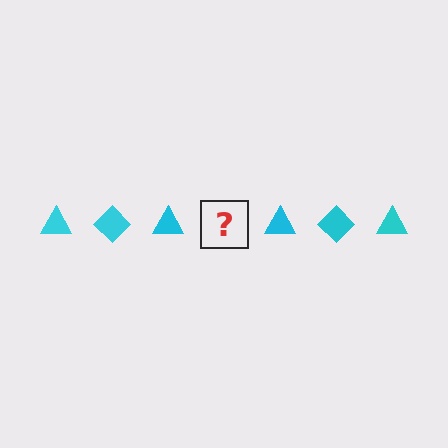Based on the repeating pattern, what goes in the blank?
The blank should be a cyan diamond.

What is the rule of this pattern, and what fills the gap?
The rule is that the pattern cycles through triangle, diamond shapes in cyan. The gap should be filled with a cyan diamond.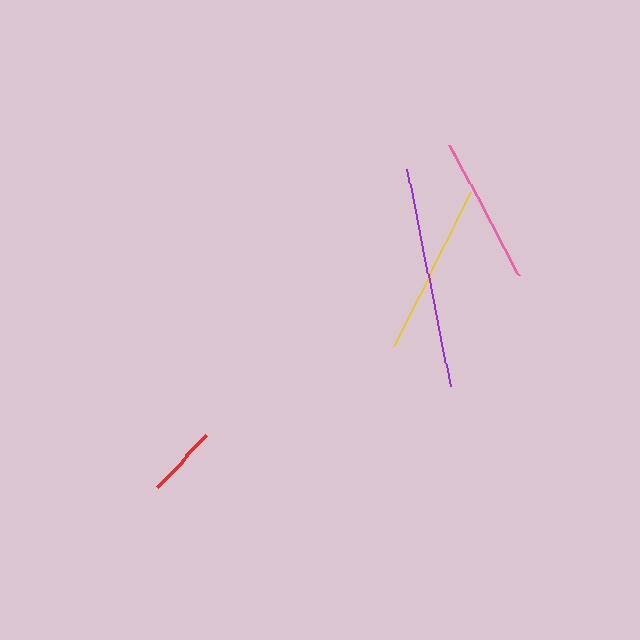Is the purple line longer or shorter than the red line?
The purple line is longer than the red line.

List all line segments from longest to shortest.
From longest to shortest: purple, yellow, pink, red.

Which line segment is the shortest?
The red line is the shortest at approximately 72 pixels.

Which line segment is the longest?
The purple line is the longest at approximately 222 pixels.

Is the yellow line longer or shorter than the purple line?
The purple line is longer than the yellow line.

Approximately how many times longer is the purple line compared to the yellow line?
The purple line is approximately 1.3 times the length of the yellow line.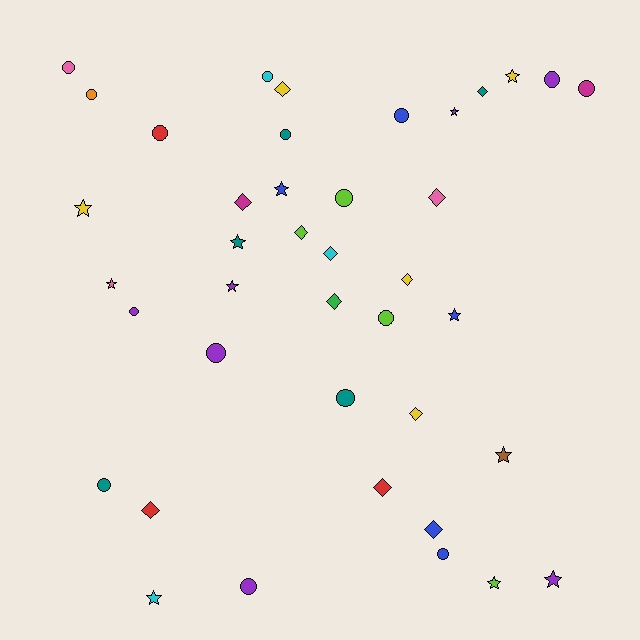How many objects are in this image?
There are 40 objects.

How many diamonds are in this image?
There are 12 diamonds.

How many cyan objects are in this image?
There are 3 cyan objects.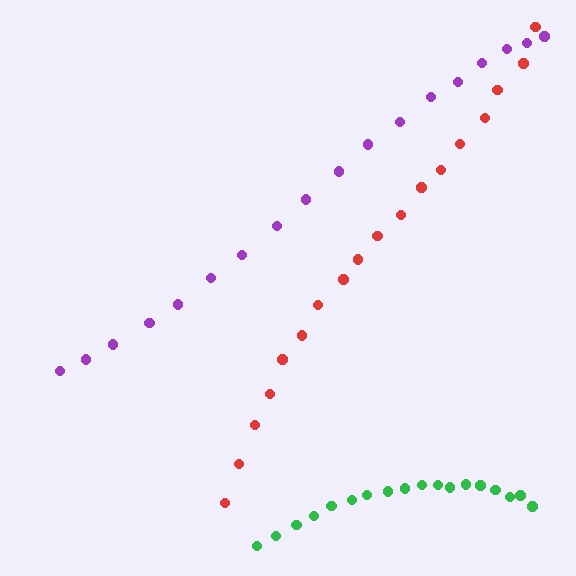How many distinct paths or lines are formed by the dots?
There are 3 distinct paths.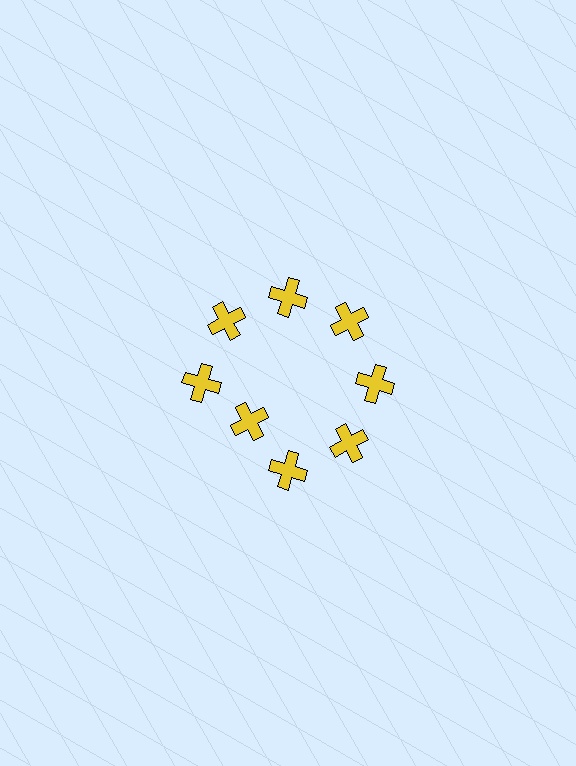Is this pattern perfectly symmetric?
No. The 8 yellow crosses are arranged in a ring, but one element near the 8 o'clock position is pulled inward toward the center, breaking the 8-fold rotational symmetry.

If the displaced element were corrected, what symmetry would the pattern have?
It would have 8-fold rotational symmetry — the pattern would map onto itself every 45 degrees.